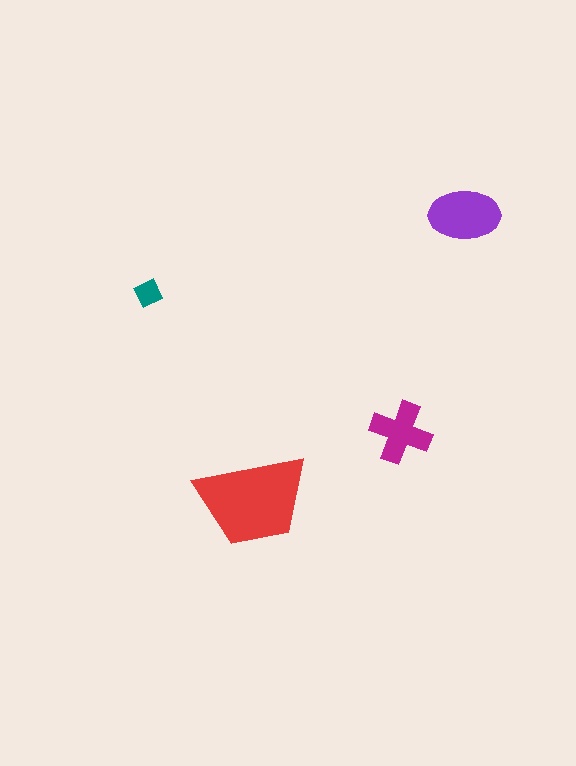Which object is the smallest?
The teal diamond.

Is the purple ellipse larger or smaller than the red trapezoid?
Smaller.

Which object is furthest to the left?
The teal diamond is leftmost.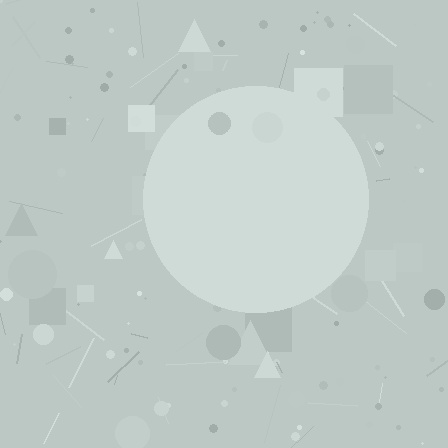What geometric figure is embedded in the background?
A circle is embedded in the background.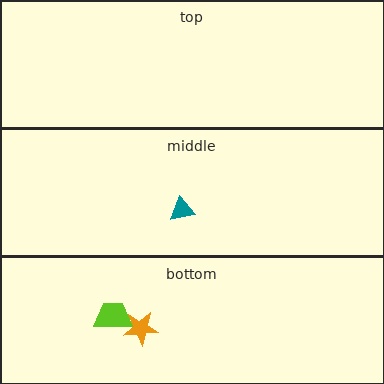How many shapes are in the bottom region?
2.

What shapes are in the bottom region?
The orange star, the lime trapezoid.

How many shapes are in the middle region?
1.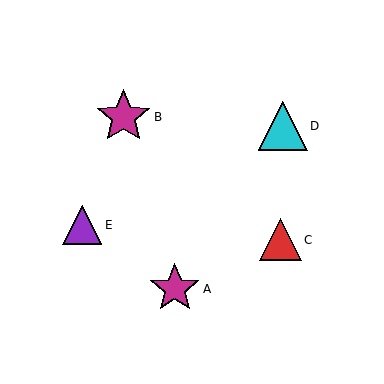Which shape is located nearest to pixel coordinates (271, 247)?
The red triangle (labeled C) at (280, 240) is nearest to that location.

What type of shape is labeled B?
Shape B is a magenta star.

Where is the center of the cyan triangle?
The center of the cyan triangle is at (283, 126).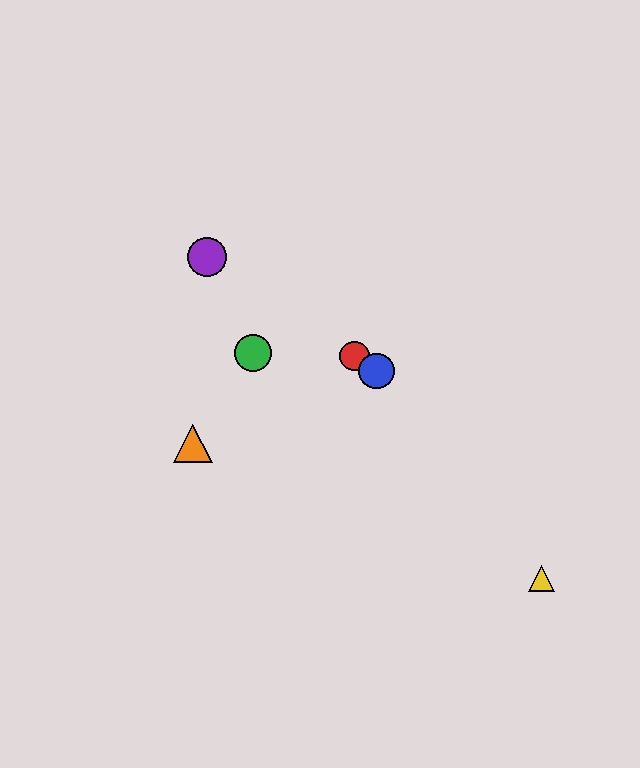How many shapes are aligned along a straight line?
3 shapes (the red circle, the blue circle, the purple circle) are aligned along a straight line.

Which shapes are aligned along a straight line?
The red circle, the blue circle, the purple circle are aligned along a straight line.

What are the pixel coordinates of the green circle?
The green circle is at (253, 353).